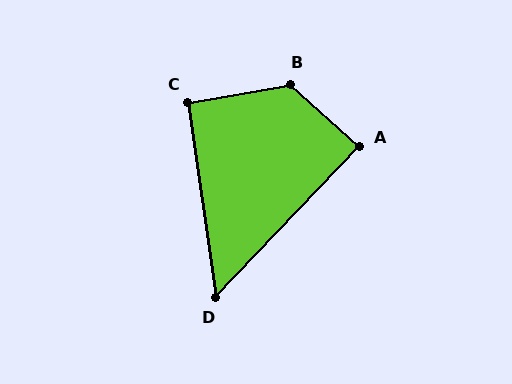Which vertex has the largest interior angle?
B, at approximately 128 degrees.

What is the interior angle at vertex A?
Approximately 88 degrees (approximately right).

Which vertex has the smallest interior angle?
D, at approximately 52 degrees.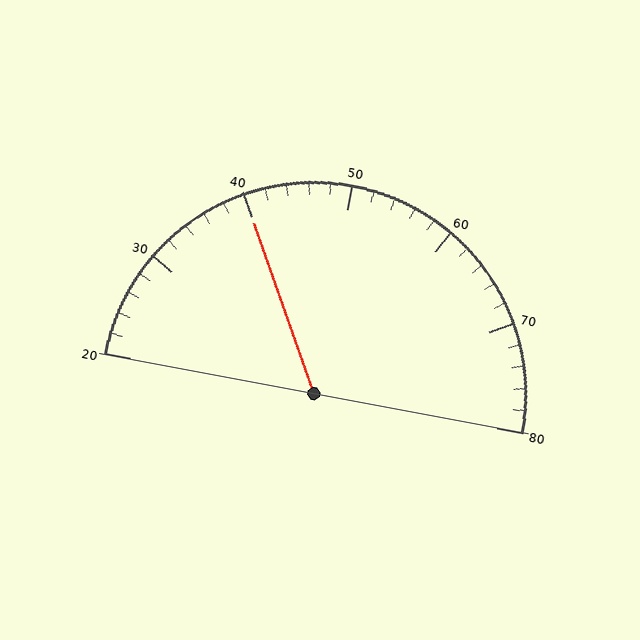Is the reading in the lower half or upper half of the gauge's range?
The reading is in the lower half of the range (20 to 80).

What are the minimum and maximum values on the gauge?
The gauge ranges from 20 to 80.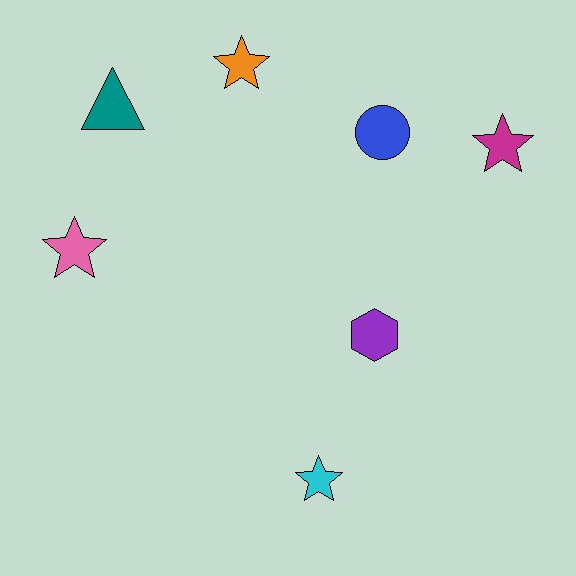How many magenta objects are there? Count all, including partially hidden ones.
There is 1 magenta object.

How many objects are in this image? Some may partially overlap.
There are 7 objects.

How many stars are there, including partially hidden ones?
There are 4 stars.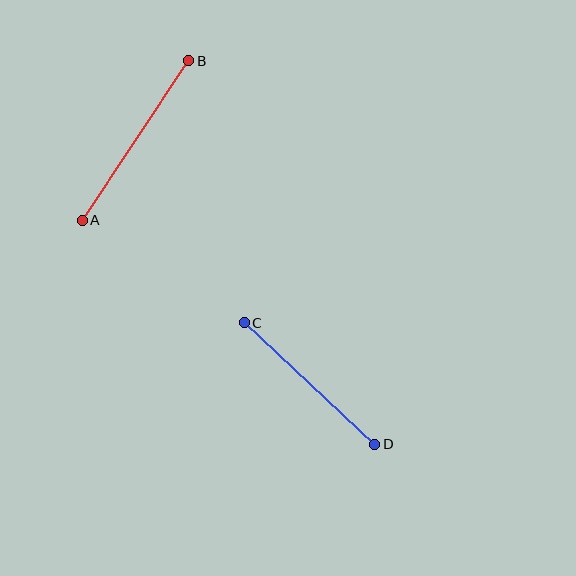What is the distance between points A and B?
The distance is approximately 192 pixels.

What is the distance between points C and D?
The distance is approximately 178 pixels.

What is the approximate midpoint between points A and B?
The midpoint is at approximately (136, 141) pixels.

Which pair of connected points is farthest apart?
Points A and B are farthest apart.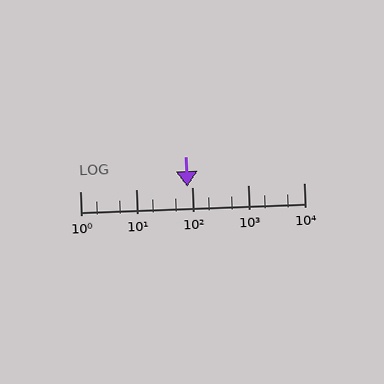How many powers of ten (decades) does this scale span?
The scale spans 4 decades, from 1 to 10000.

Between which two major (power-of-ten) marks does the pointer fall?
The pointer is between 10 and 100.